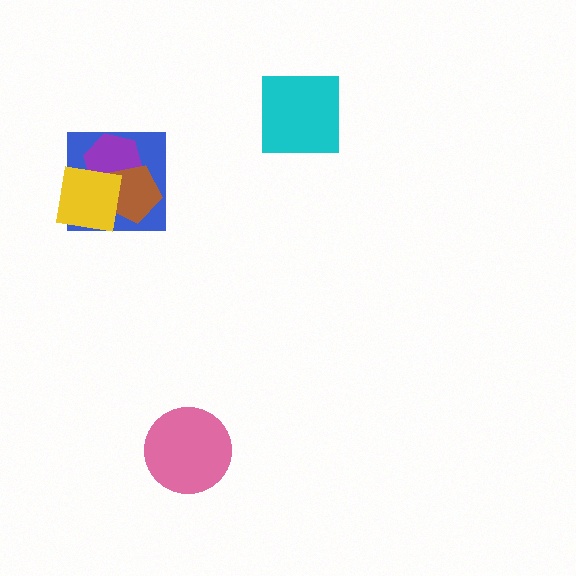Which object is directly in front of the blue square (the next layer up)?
The purple hexagon is directly in front of the blue square.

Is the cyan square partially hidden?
No, no other shape covers it.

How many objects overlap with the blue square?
3 objects overlap with the blue square.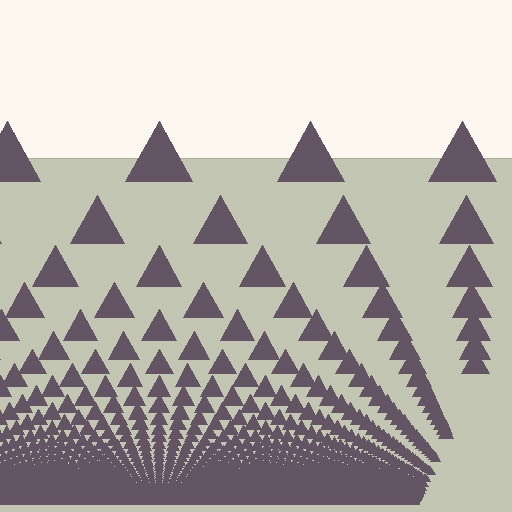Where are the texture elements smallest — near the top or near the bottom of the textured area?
Near the bottom.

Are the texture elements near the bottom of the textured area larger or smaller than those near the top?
Smaller. The gradient is inverted — elements near the bottom are smaller and denser.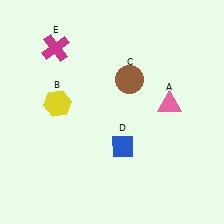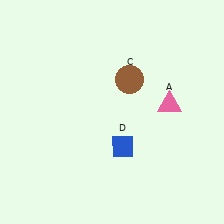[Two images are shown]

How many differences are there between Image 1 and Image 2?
There are 2 differences between the two images.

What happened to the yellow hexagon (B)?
The yellow hexagon (B) was removed in Image 2. It was in the top-left area of Image 1.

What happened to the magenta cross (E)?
The magenta cross (E) was removed in Image 2. It was in the top-left area of Image 1.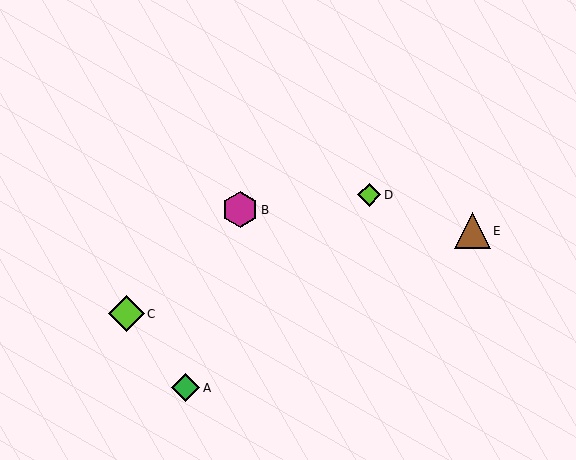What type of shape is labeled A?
Shape A is a green diamond.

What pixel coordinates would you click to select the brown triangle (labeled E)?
Click at (472, 230) to select the brown triangle E.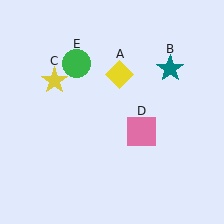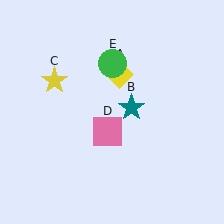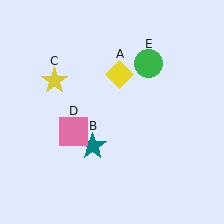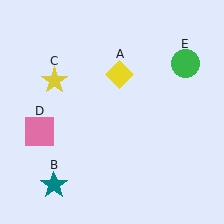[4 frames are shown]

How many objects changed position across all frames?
3 objects changed position: teal star (object B), pink square (object D), green circle (object E).